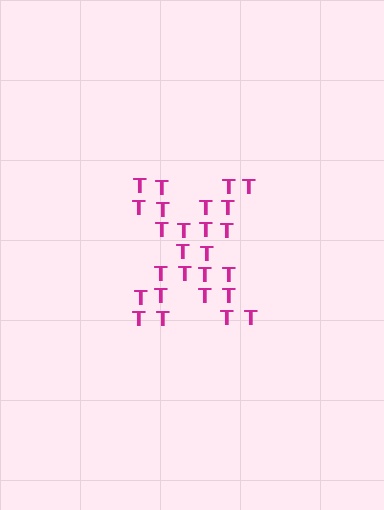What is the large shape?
The large shape is the letter X.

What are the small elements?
The small elements are letter T's.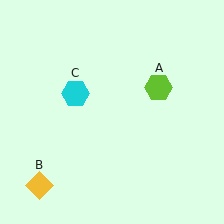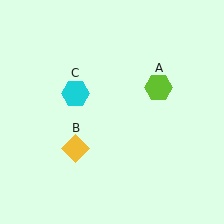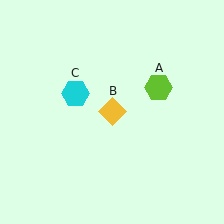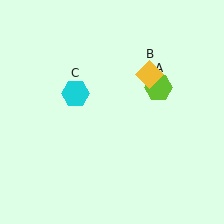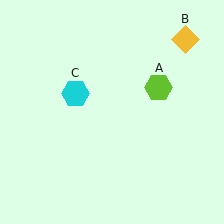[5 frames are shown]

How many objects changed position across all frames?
1 object changed position: yellow diamond (object B).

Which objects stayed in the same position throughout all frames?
Lime hexagon (object A) and cyan hexagon (object C) remained stationary.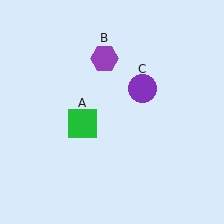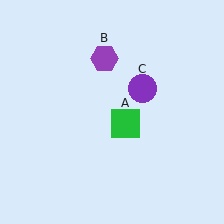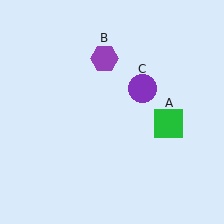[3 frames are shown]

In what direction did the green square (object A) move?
The green square (object A) moved right.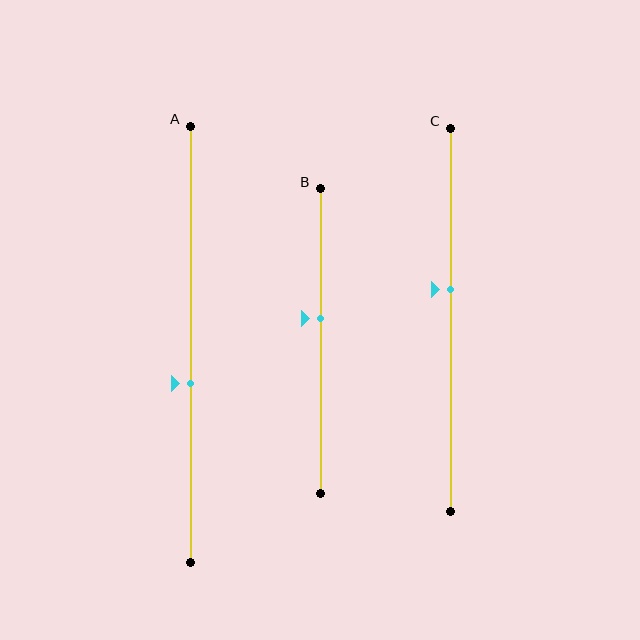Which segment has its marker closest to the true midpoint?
Segment B has its marker closest to the true midpoint.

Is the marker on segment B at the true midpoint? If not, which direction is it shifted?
No, the marker on segment B is shifted upward by about 7% of the segment length.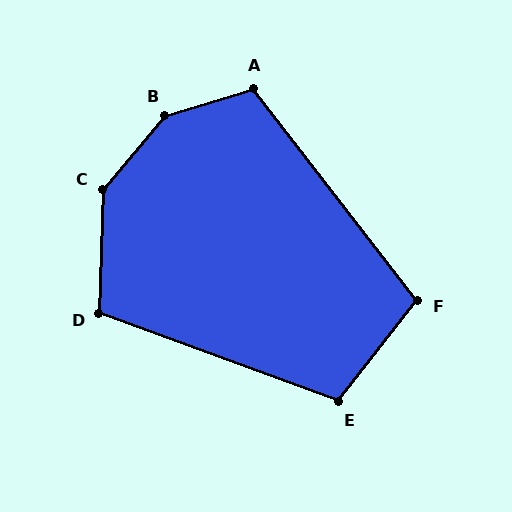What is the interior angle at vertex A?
Approximately 111 degrees (obtuse).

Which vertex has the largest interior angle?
B, at approximately 147 degrees.